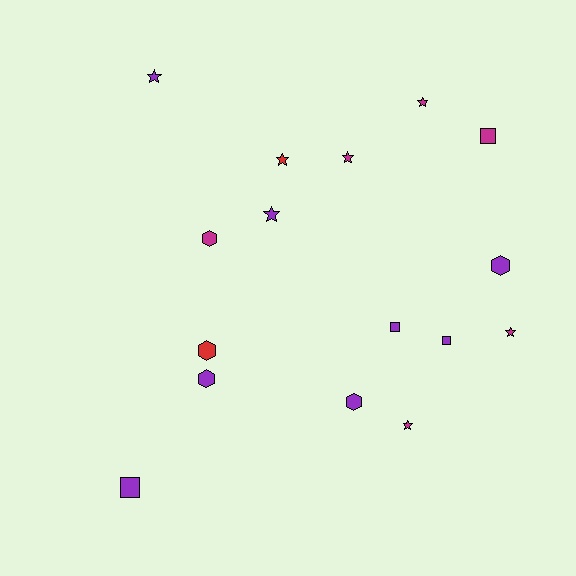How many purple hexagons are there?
There are 3 purple hexagons.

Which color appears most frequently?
Purple, with 8 objects.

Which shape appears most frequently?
Star, with 7 objects.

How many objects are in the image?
There are 16 objects.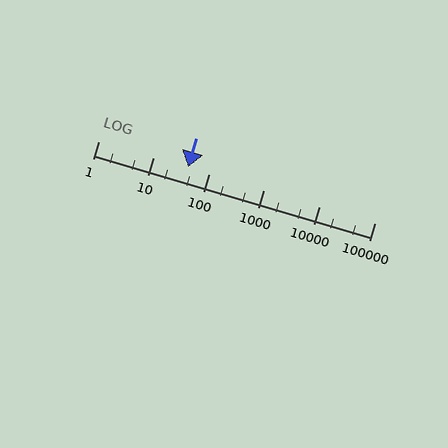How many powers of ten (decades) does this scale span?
The scale spans 5 decades, from 1 to 100000.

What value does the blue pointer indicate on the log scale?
The pointer indicates approximately 42.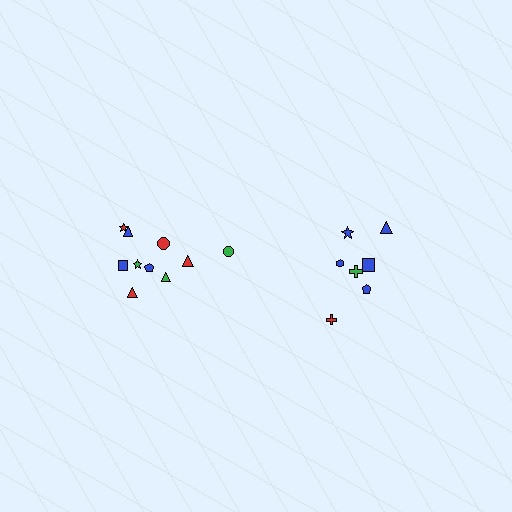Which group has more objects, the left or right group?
The left group.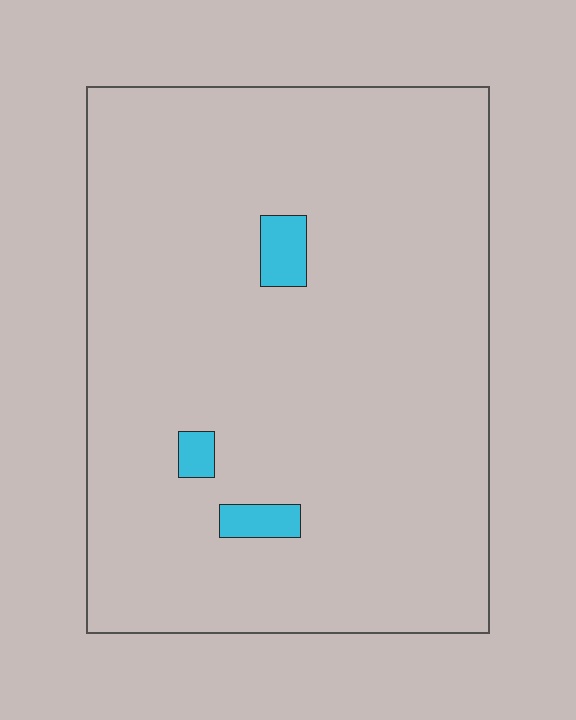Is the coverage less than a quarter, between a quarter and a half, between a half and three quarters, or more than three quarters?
Less than a quarter.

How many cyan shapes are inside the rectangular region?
3.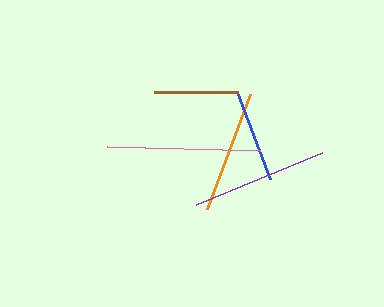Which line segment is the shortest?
The brown line is the shortest at approximately 85 pixels.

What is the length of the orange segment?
The orange segment is approximately 123 pixels long.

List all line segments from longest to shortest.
From longest to shortest: pink, purple, orange, blue, brown.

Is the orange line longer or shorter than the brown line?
The orange line is longer than the brown line.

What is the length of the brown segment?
The brown segment is approximately 85 pixels long.